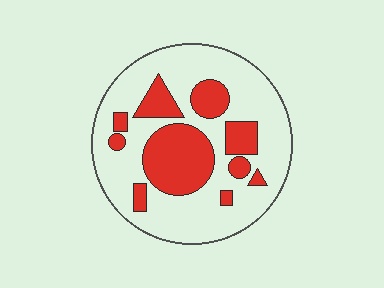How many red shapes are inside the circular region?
10.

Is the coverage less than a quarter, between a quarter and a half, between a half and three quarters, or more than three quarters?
Between a quarter and a half.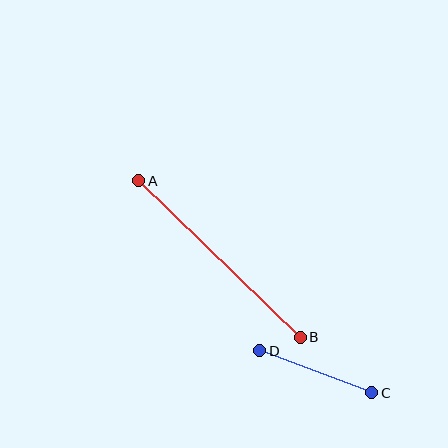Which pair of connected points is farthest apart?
Points A and B are farthest apart.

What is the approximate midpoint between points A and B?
The midpoint is at approximately (219, 259) pixels.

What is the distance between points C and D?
The distance is approximately 120 pixels.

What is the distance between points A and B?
The distance is approximately 225 pixels.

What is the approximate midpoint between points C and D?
The midpoint is at approximately (316, 372) pixels.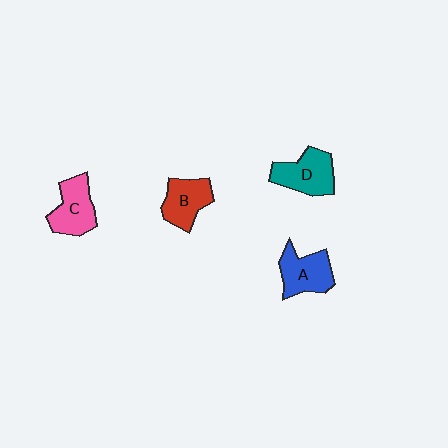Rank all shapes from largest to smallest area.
From largest to smallest: D (teal), A (blue), C (pink), B (red).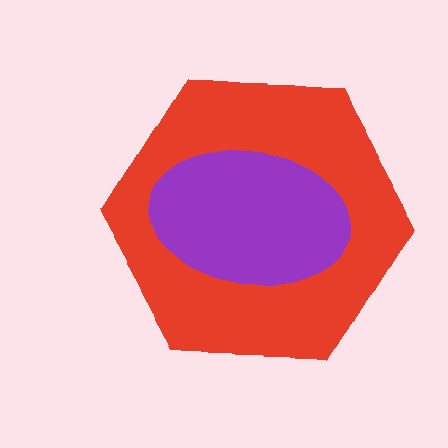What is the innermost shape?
The purple ellipse.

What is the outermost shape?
The red hexagon.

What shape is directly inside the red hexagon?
The purple ellipse.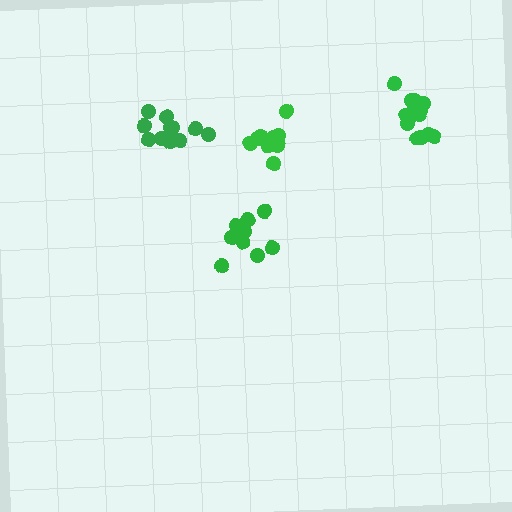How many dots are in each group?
Group 1: 11 dots, Group 2: 15 dots, Group 3: 10 dots, Group 4: 10 dots (46 total).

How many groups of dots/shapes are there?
There are 4 groups.